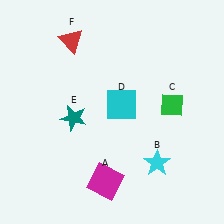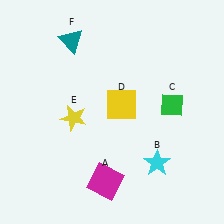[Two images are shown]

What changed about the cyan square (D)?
In Image 1, D is cyan. In Image 2, it changed to yellow.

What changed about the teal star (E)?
In Image 1, E is teal. In Image 2, it changed to yellow.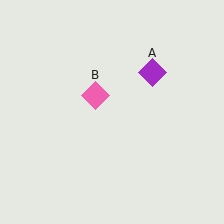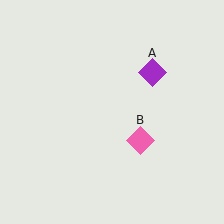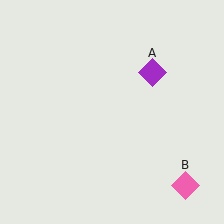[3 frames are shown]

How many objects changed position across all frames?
1 object changed position: pink diamond (object B).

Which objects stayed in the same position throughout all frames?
Purple diamond (object A) remained stationary.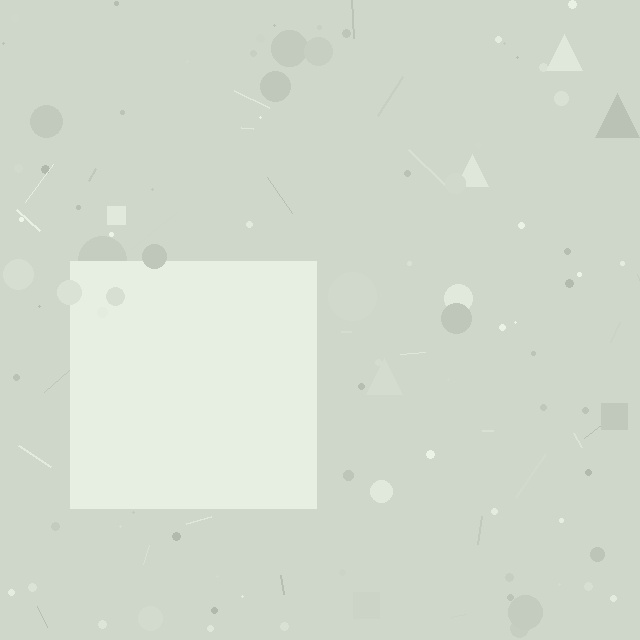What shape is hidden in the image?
A square is hidden in the image.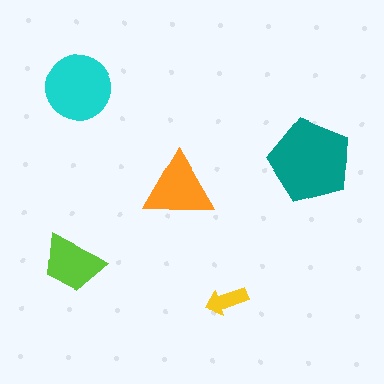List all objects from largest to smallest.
The teal pentagon, the cyan circle, the orange triangle, the lime trapezoid, the yellow arrow.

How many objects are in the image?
There are 5 objects in the image.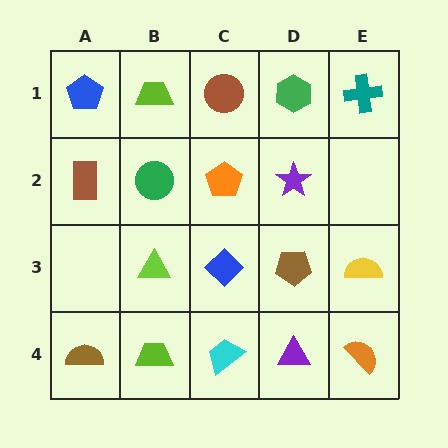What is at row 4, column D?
A purple triangle.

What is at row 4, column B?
A lime trapezoid.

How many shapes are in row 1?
5 shapes.